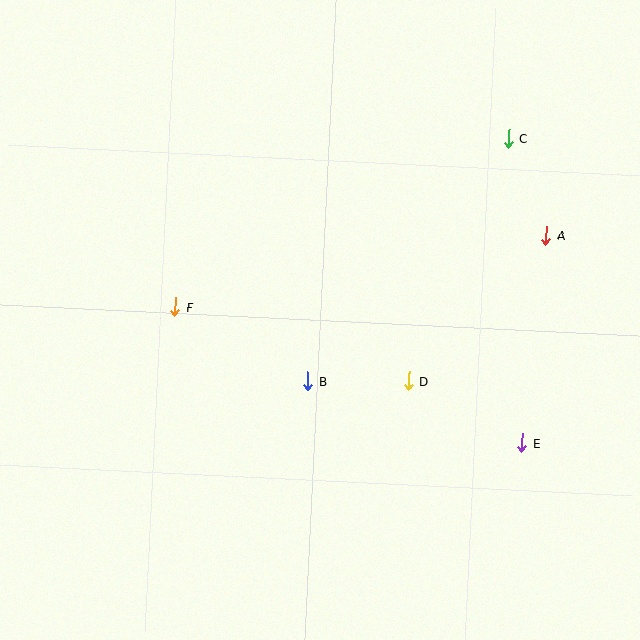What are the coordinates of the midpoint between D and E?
The midpoint between D and E is at (465, 412).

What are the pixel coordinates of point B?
Point B is at (308, 381).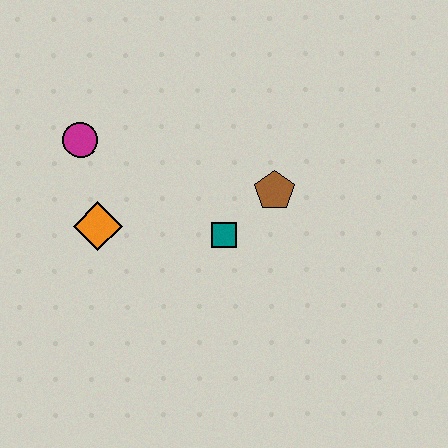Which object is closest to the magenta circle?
The orange diamond is closest to the magenta circle.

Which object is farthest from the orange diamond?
The brown pentagon is farthest from the orange diamond.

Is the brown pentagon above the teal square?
Yes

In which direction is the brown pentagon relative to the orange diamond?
The brown pentagon is to the right of the orange diamond.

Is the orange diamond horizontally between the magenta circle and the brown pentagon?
Yes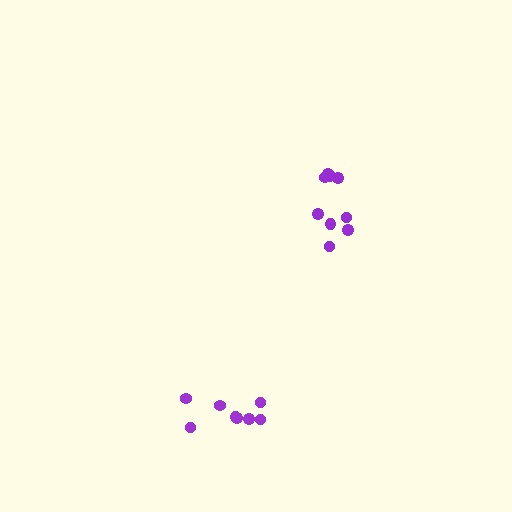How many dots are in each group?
Group 1: 9 dots, Group 2: 8 dots (17 total).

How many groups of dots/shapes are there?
There are 2 groups.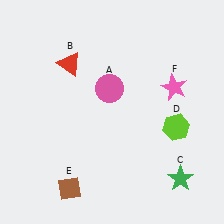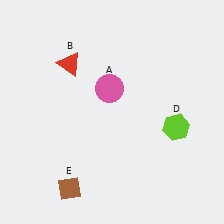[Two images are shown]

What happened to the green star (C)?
The green star (C) was removed in Image 2. It was in the bottom-right area of Image 1.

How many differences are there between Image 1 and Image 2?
There are 2 differences between the two images.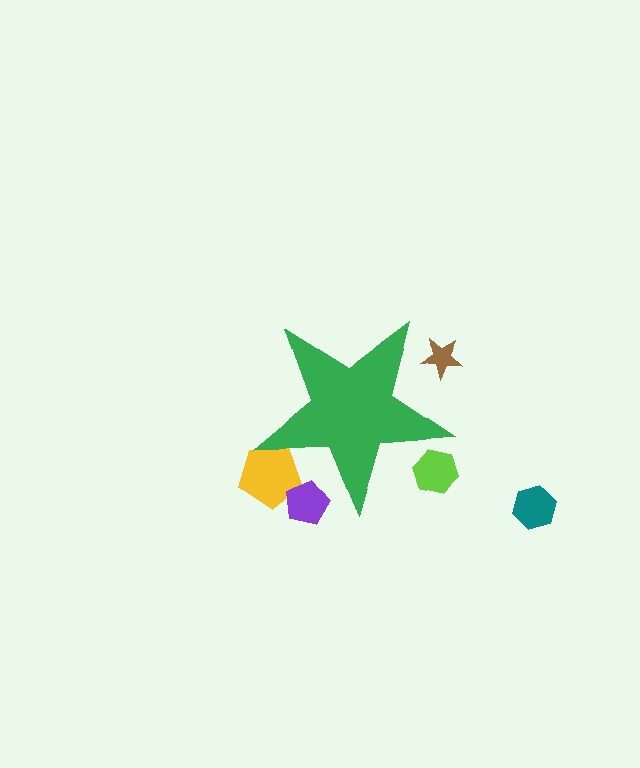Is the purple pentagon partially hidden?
Yes, the purple pentagon is partially hidden behind the green star.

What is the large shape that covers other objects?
A green star.